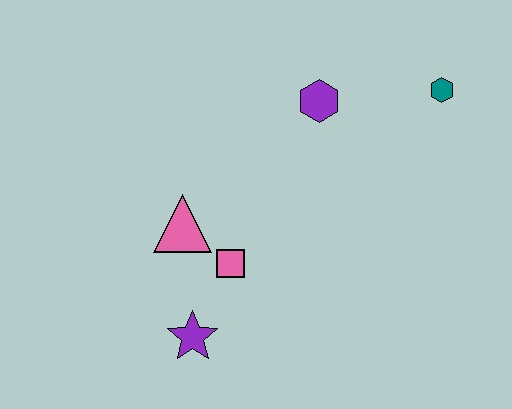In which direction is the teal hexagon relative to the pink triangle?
The teal hexagon is to the right of the pink triangle.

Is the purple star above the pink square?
No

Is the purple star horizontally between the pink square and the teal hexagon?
No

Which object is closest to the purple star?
The pink square is closest to the purple star.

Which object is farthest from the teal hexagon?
The purple star is farthest from the teal hexagon.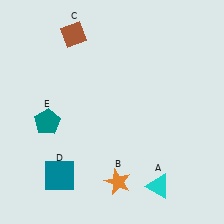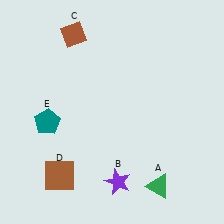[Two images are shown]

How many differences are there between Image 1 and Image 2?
There are 3 differences between the two images.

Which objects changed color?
A changed from cyan to green. B changed from orange to purple. D changed from teal to brown.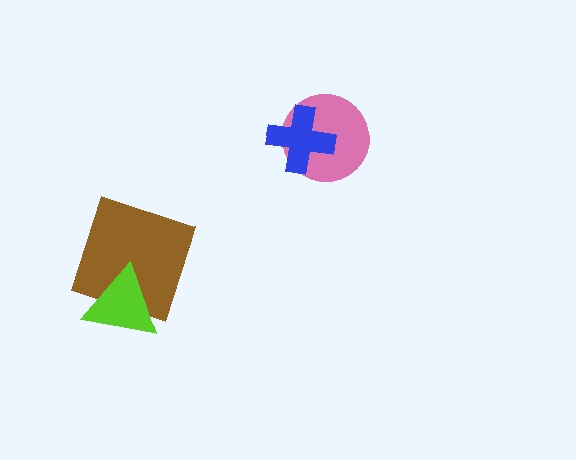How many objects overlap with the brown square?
1 object overlaps with the brown square.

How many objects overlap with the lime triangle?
1 object overlaps with the lime triangle.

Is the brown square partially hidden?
Yes, it is partially covered by another shape.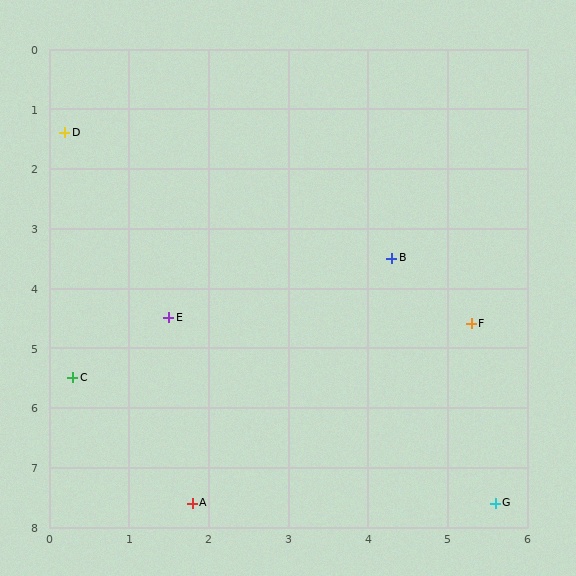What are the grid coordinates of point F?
Point F is at approximately (5.3, 4.6).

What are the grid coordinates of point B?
Point B is at approximately (4.3, 3.5).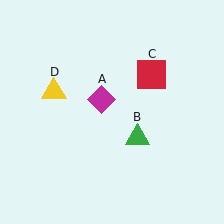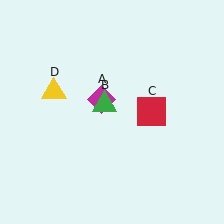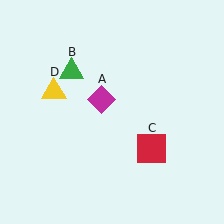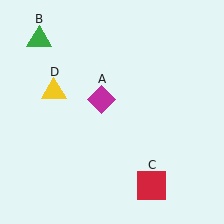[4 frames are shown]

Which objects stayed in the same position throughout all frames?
Magenta diamond (object A) and yellow triangle (object D) remained stationary.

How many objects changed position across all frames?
2 objects changed position: green triangle (object B), red square (object C).